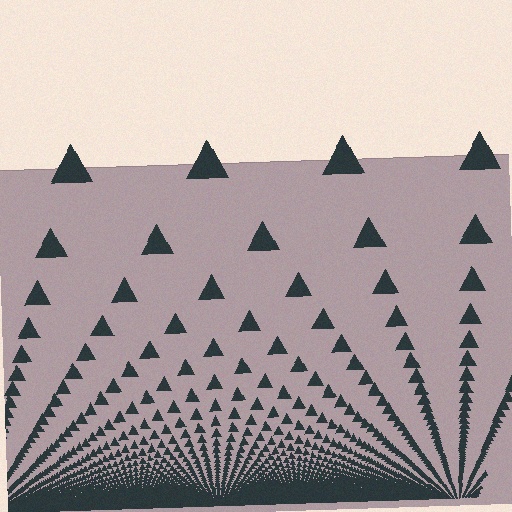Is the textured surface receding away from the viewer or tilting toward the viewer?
The surface appears to tilt toward the viewer. Texture elements get larger and sparser toward the top.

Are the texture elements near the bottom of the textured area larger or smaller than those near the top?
Smaller. The gradient is inverted — elements near the bottom are smaller and denser.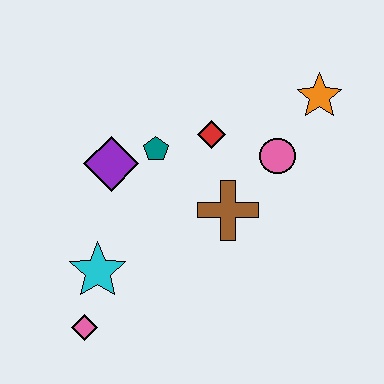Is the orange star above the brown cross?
Yes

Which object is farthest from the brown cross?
The pink diamond is farthest from the brown cross.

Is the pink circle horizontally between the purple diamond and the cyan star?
No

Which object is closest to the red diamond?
The teal pentagon is closest to the red diamond.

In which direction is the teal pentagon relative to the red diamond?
The teal pentagon is to the left of the red diamond.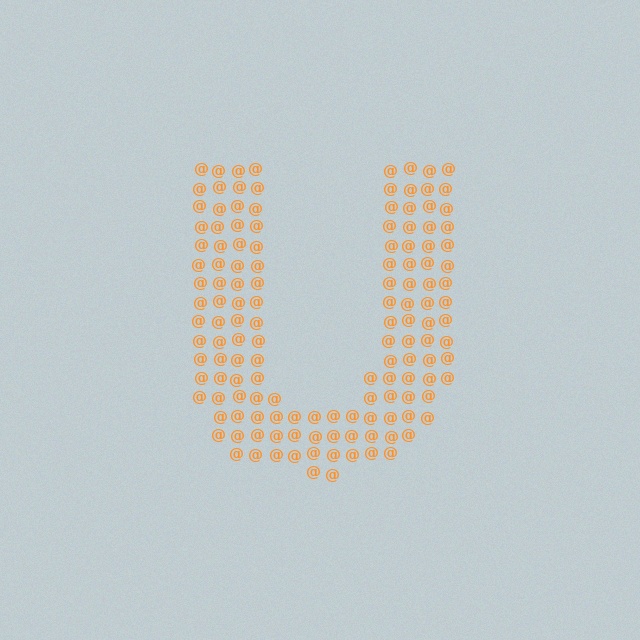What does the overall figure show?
The overall figure shows the letter U.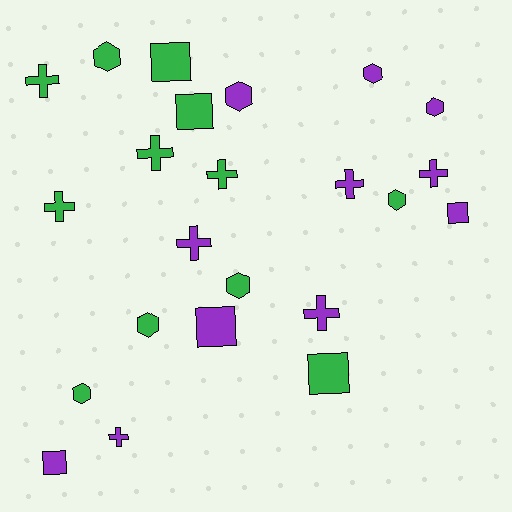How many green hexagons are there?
There are 5 green hexagons.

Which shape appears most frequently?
Cross, with 9 objects.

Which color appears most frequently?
Green, with 12 objects.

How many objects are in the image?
There are 23 objects.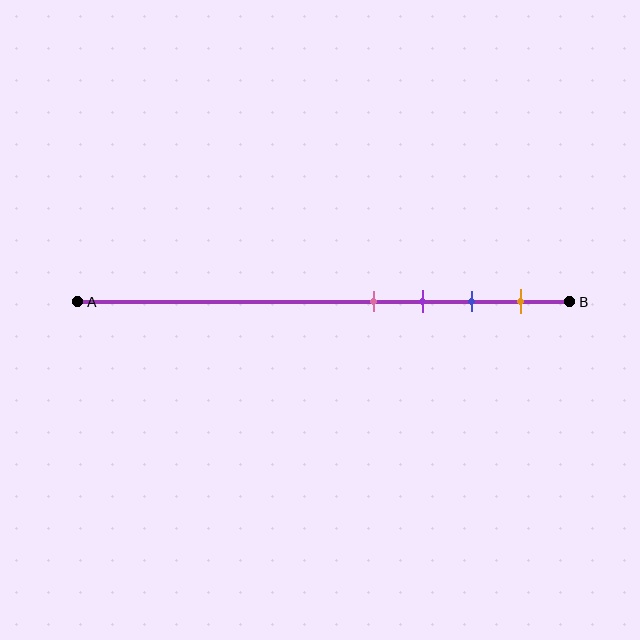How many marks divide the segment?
There are 4 marks dividing the segment.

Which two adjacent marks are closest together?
The pink and purple marks are the closest adjacent pair.